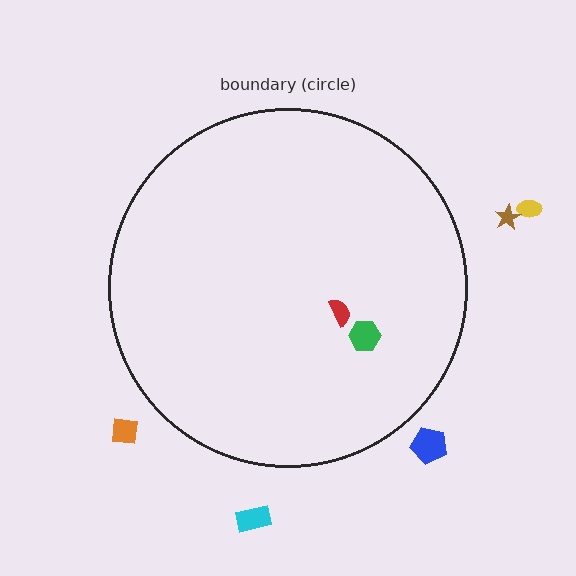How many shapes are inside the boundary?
2 inside, 5 outside.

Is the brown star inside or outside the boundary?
Outside.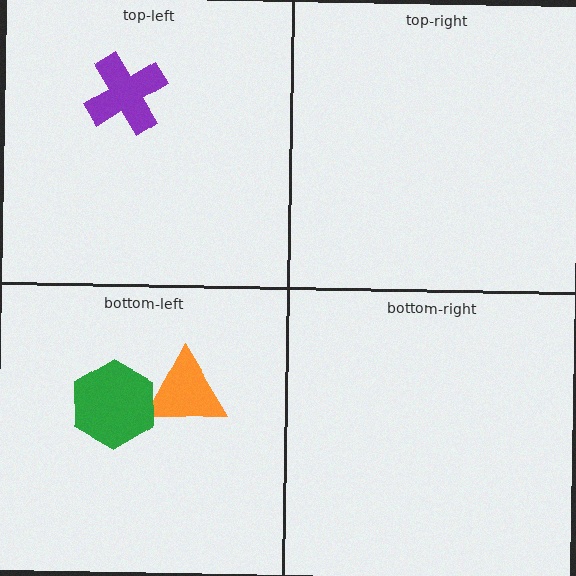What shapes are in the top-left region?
The purple cross.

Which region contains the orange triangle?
The bottom-left region.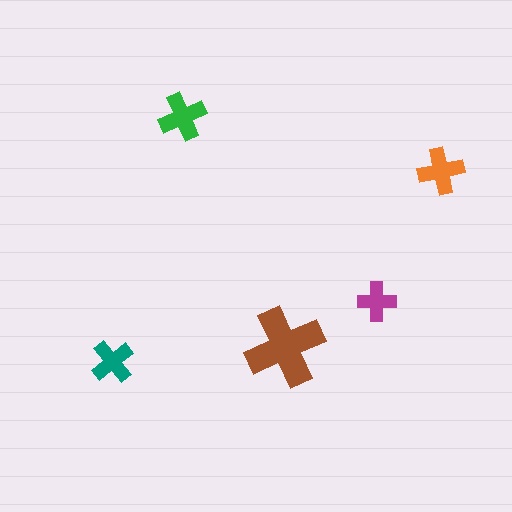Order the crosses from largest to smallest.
the brown one, the green one, the orange one, the teal one, the magenta one.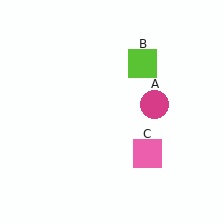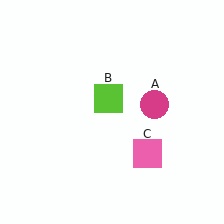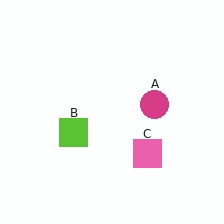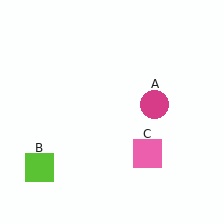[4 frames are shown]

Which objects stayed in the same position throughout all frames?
Magenta circle (object A) and pink square (object C) remained stationary.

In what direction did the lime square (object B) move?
The lime square (object B) moved down and to the left.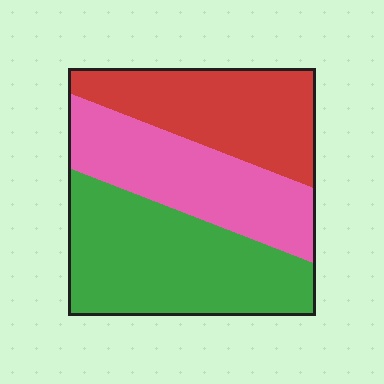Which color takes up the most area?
Green, at roughly 40%.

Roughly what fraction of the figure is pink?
Pink takes up about one third (1/3) of the figure.